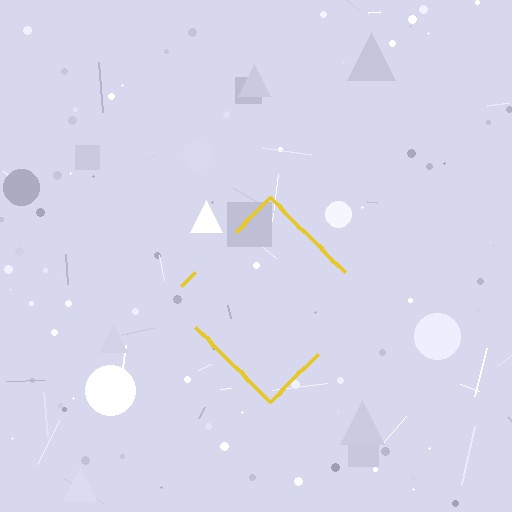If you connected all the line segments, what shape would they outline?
They would outline a diamond.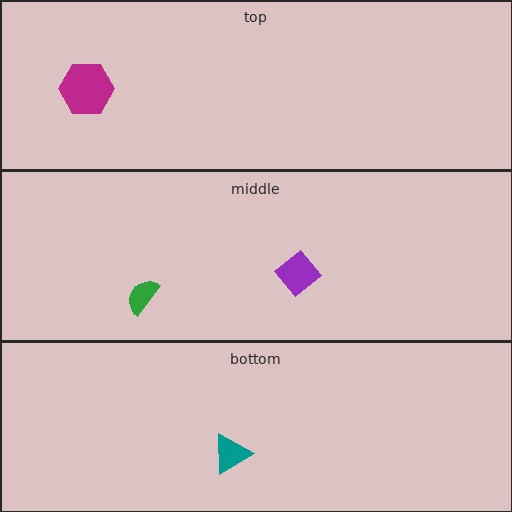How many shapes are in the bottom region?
1.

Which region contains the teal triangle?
The bottom region.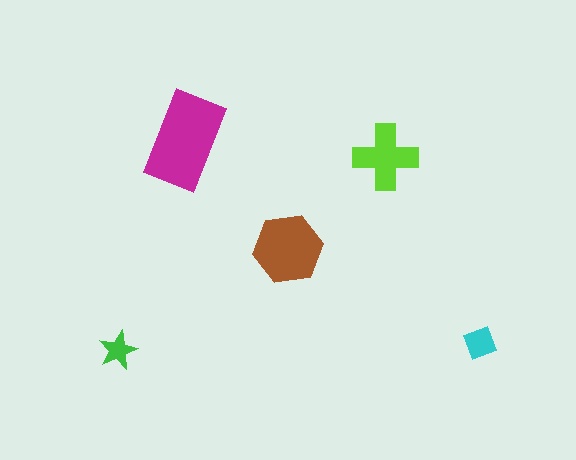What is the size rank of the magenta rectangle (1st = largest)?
1st.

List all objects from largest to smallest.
The magenta rectangle, the brown hexagon, the lime cross, the cyan diamond, the green star.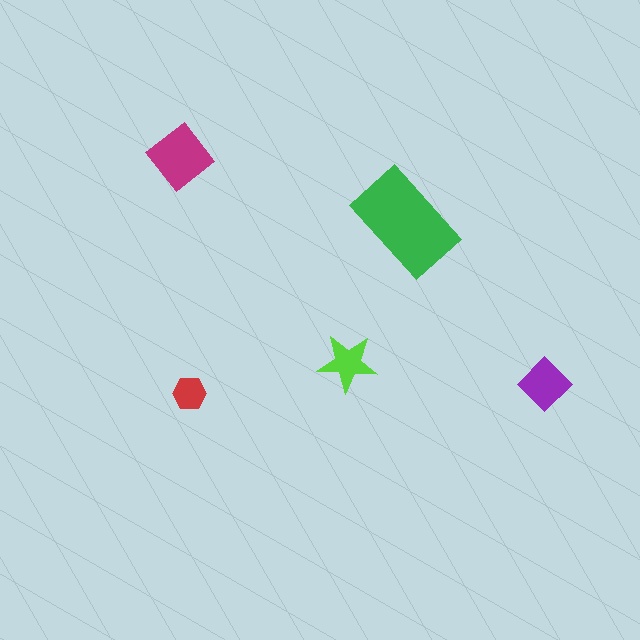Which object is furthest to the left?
The magenta diamond is leftmost.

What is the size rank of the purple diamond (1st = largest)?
3rd.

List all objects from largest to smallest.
The green rectangle, the magenta diamond, the purple diamond, the lime star, the red hexagon.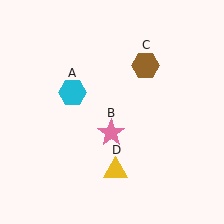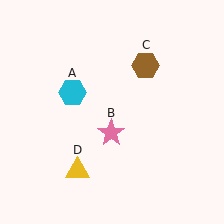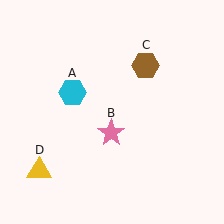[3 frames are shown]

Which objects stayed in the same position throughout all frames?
Cyan hexagon (object A) and pink star (object B) and brown hexagon (object C) remained stationary.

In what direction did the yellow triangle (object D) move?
The yellow triangle (object D) moved left.